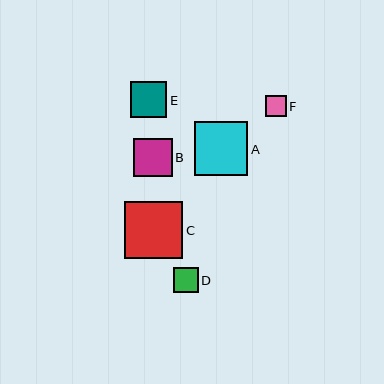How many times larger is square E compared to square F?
Square E is approximately 1.7 times the size of square F.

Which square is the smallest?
Square F is the smallest with a size of approximately 21 pixels.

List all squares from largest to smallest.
From largest to smallest: C, A, B, E, D, F.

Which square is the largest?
Square C is the largest with a size of approximately 58 pixels.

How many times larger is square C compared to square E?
Square C is approximately 1.6 times the size of square E.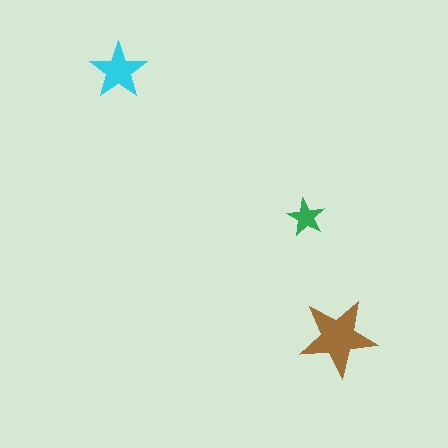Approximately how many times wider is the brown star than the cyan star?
About 1.5 times wider.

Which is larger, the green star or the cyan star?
The cyan one.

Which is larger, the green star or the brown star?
The brown one.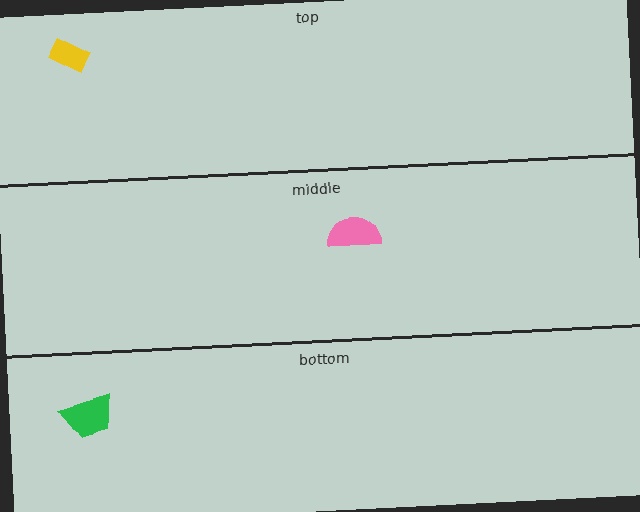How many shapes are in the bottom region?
1.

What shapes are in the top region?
The yellow rectangle.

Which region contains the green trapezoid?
The bottom region.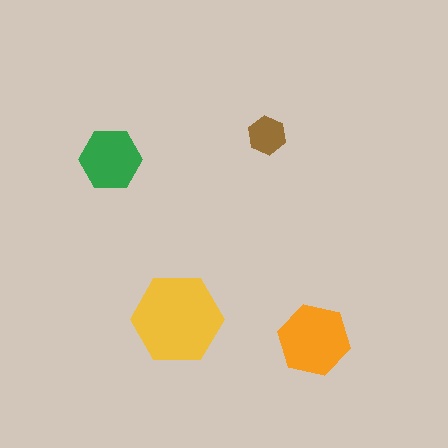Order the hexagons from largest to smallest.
the yellow one, the orange one, the green one, the brown one.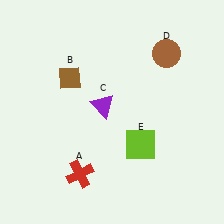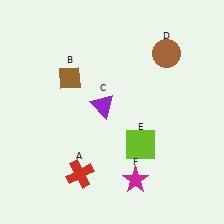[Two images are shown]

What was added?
A magenta star (F) was added in Image 2.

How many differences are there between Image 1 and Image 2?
There is 1 difference between the two images.